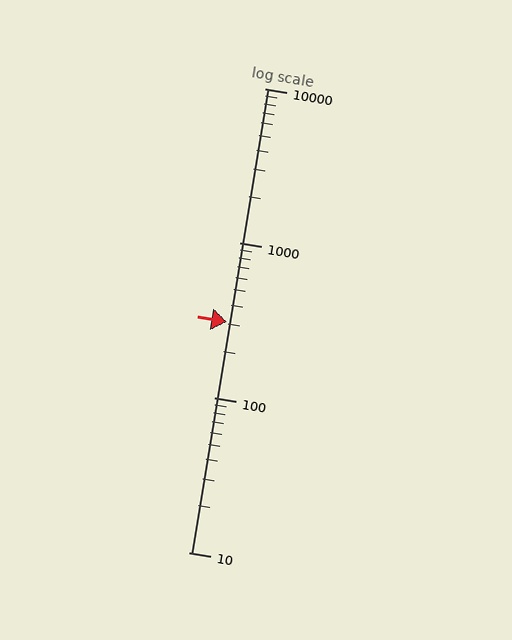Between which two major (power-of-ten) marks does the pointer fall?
The pointer is between 100 and 1000.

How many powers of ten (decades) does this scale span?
The scale spans 3 decades, from 10 to 10000.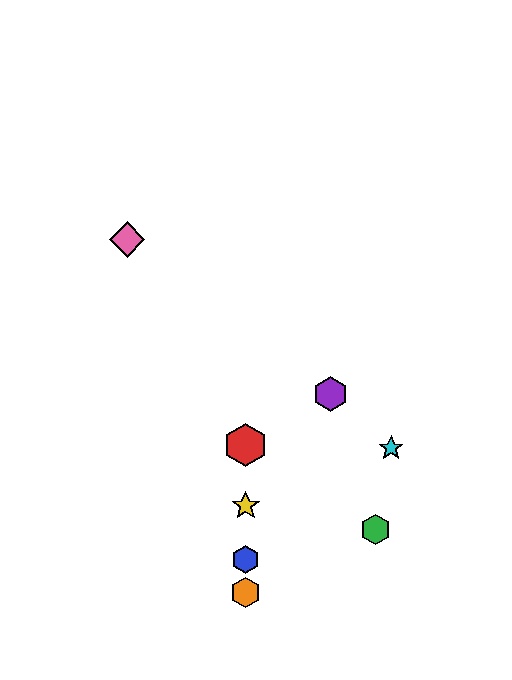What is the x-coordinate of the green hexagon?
The green hexagon is at x≈376.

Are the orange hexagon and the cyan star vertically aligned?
No, the orange hexagon is at x≈246 and the cyan star is at x≈391.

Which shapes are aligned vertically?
The red hexagon, the blue hexagon, the yellow star, the orange hexagon are aligned vertically.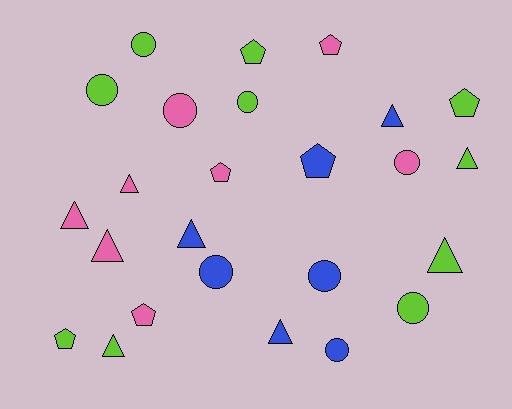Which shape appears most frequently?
Circle, with 9 objects.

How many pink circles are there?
There are 2 pink circles.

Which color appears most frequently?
Lime, with 10 objects.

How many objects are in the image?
There are 25 objects.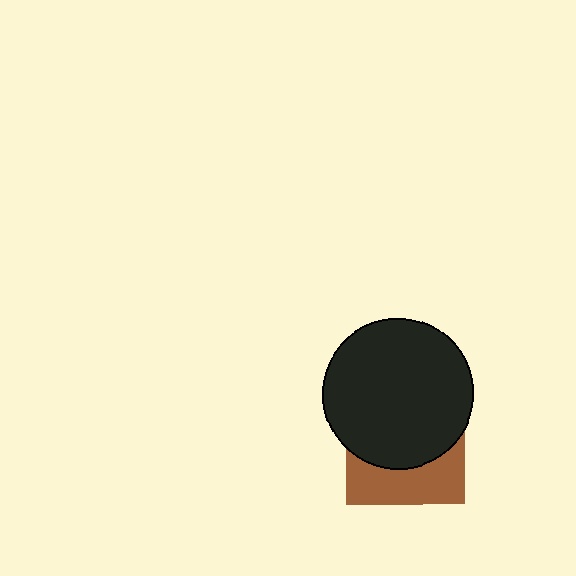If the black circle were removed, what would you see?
You would see the complete brown square.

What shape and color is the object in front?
The object in front is a black circle.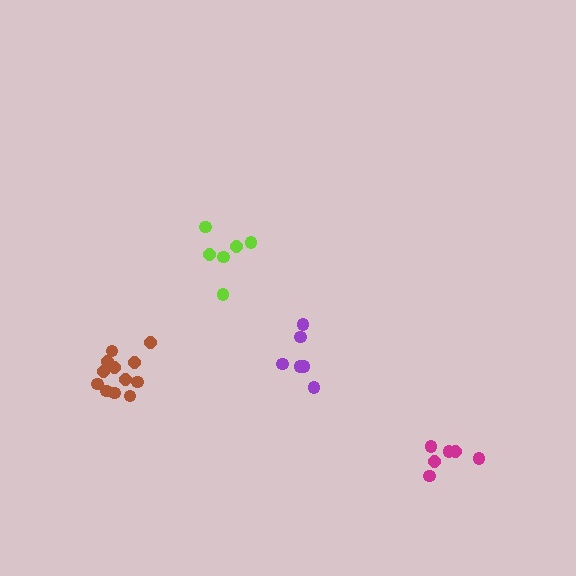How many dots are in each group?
Group 1: 12 dots, Group 2: 6 dots, Group 3: 6 dots, Group 4: 6 dots (30 total).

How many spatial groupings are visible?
There are 4 spatial groupings.